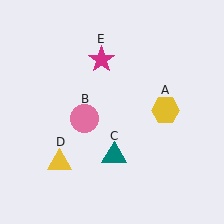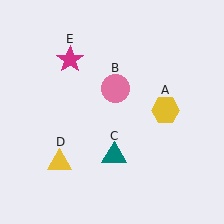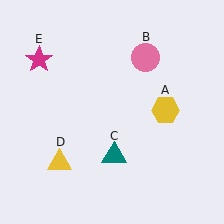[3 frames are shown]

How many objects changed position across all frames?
2 objects changed position: pink circle (object B), magenta star (object E).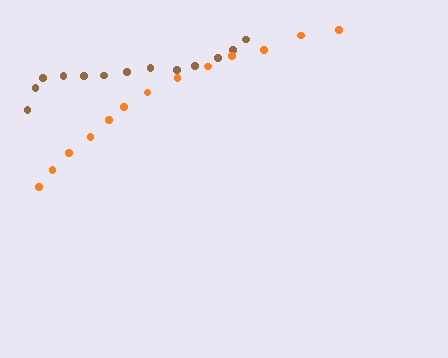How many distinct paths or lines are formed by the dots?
There are 2 distinct paths.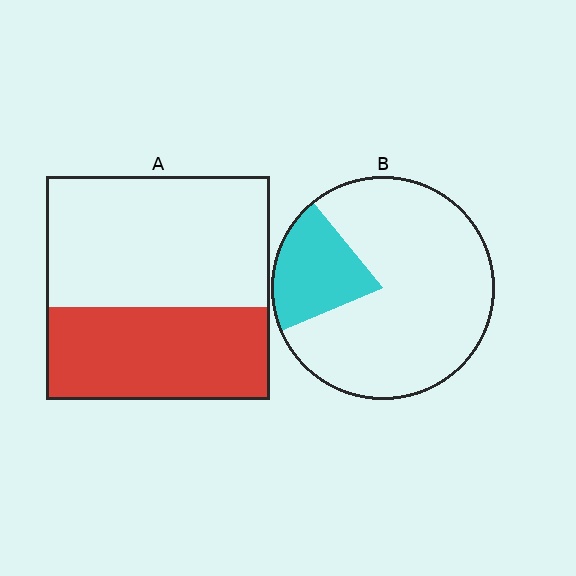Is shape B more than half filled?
No.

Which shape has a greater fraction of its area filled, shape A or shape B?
Shape A.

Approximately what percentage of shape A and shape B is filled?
A is approximately 40% and B is approximately 20%.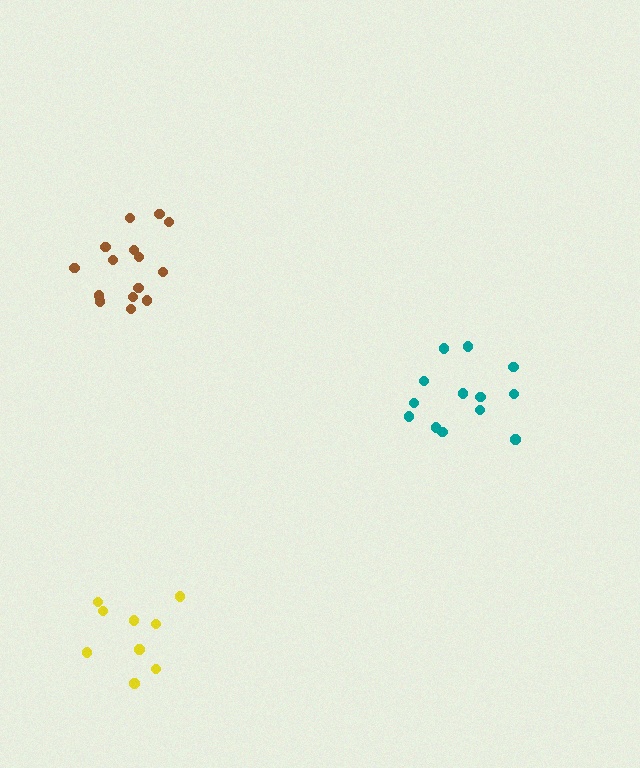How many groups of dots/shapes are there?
There are 3 groups.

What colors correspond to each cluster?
The clusters are colored: yellow, teal, brown.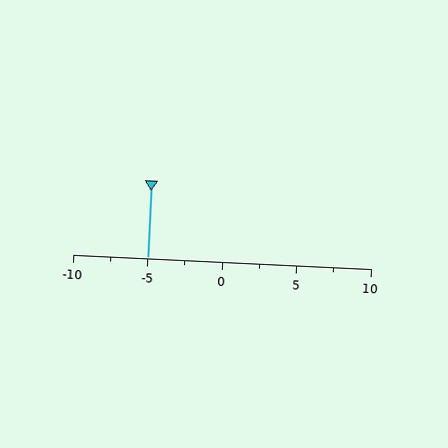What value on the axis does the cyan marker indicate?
The marker indicates approximately -5.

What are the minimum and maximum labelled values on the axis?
The axis runs from -10 to 10.